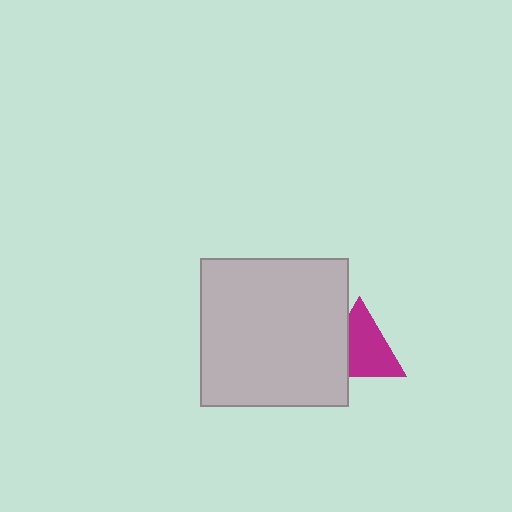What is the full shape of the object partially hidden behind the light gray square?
The partially hidden object is a magenta triangle.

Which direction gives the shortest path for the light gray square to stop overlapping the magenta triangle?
Moving left gives the shortest separation.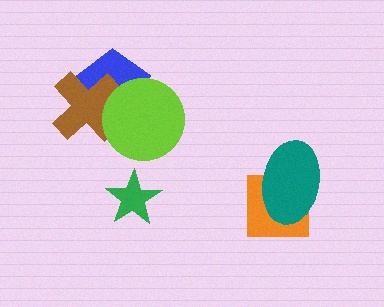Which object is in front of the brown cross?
The lime circle is in front of the brown cross.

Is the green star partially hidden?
No, no other shape covers it.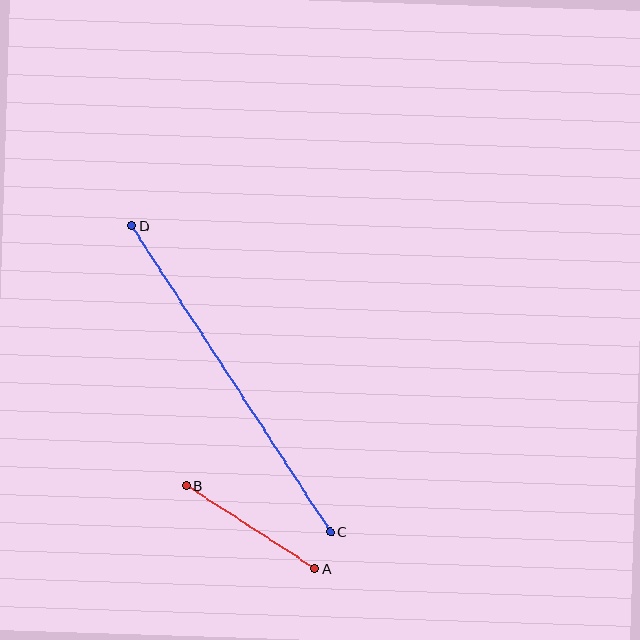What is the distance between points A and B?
The distance is approximately 153 pixels.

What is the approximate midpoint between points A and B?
The midpoint is at approximately (250, 527) pixels.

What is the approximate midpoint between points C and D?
The midpoint is at approximately (231, 379) pixels.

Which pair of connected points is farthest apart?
Points C and D are farthest apart.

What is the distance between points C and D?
The distance is approximately 365 pixels.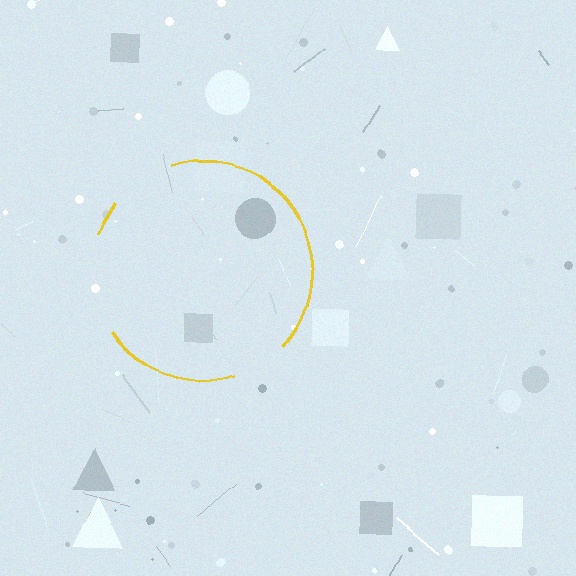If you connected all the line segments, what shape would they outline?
They would outline a circle.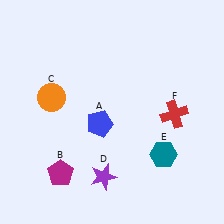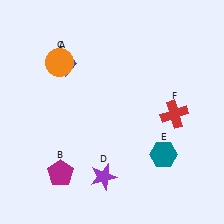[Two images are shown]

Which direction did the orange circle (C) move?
The orange circle (C) moved up.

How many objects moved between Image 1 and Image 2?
2 objects moved between the two images.